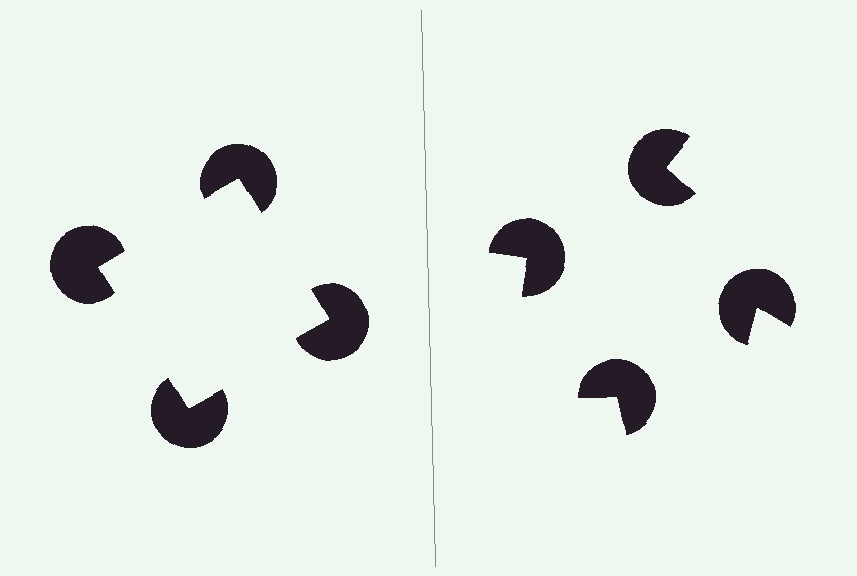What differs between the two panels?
The pac-man discs are positioned identically on both sides; only the wedge orientations differ. On the left they align to a square; on the right they are misaligned.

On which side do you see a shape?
An illusory square appears on the left side. On the right side the wedge cuts are rotated, so no coherent shape forms.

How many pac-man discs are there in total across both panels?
8 — 4 on each side.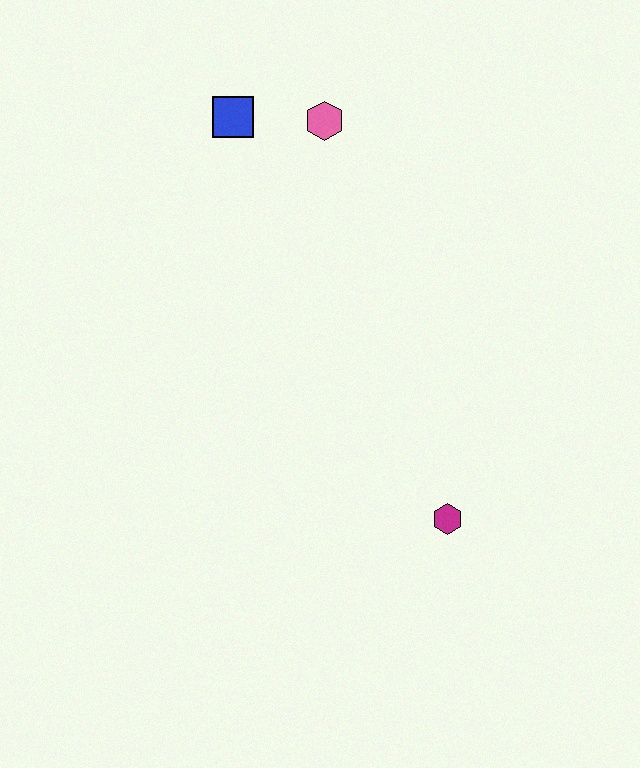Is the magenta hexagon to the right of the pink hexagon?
Yes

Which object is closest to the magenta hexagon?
The pink hexagon is closest to the magenta hexagon.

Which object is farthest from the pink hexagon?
The magenta hexagon is farthest from the pink hexagon.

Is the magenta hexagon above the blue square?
No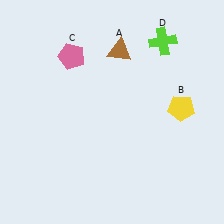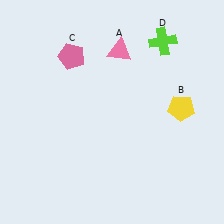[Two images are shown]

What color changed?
The triangle (A) changed from brown in Image 1 to pink in Image 2.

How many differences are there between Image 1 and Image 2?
There is 1 difference between the two images.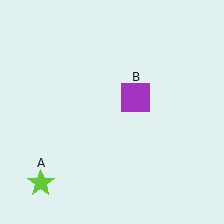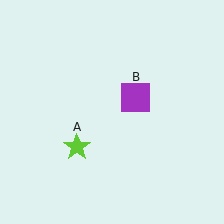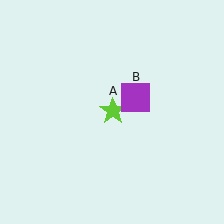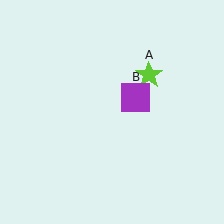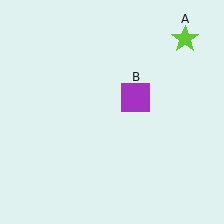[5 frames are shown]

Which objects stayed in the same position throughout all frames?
Purple square (object B) remained stationary.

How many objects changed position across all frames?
1 object changed position: lime star (object A).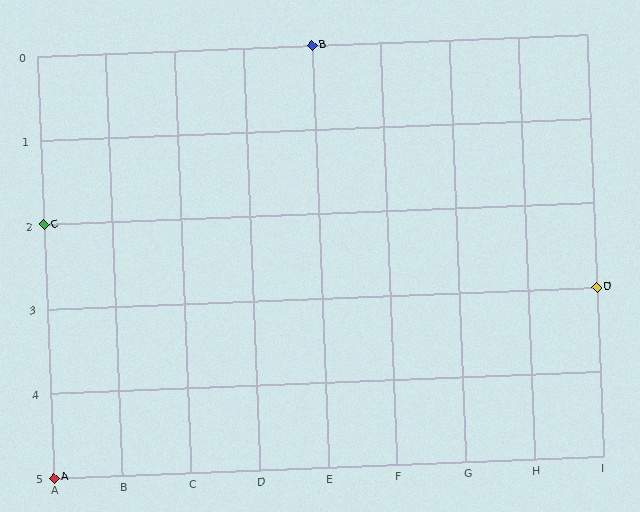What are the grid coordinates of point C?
Point C is at grid coordinates (A, 2).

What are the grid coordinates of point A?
Point A is at grid coordinates (A, 5).